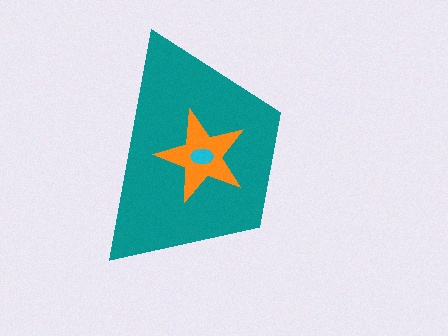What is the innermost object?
The cyan ellipse.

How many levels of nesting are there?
3.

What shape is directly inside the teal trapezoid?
The orange star.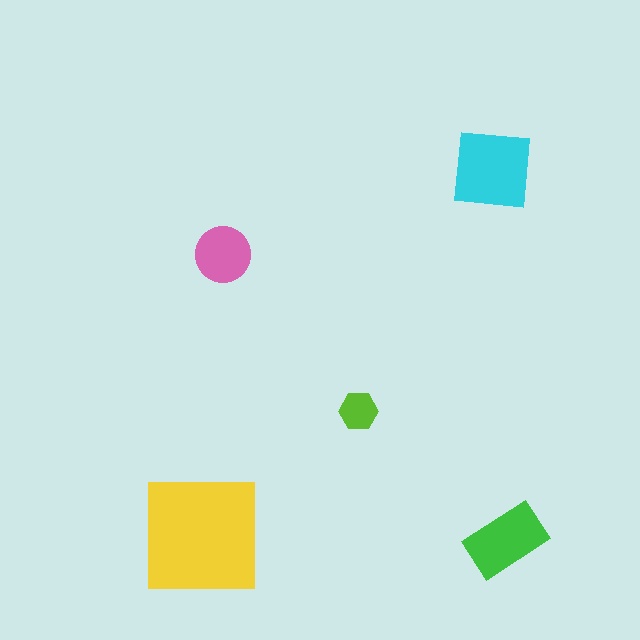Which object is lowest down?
The green rectangle is bottommost.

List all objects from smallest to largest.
The lime hexagon, the pink circle, the green rectangle, the cyan square, the yellow square.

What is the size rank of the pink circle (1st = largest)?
4th.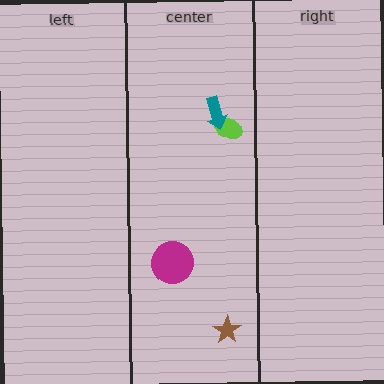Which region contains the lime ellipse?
The center region.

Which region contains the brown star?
The center region.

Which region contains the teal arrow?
The center region.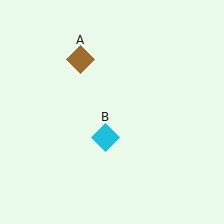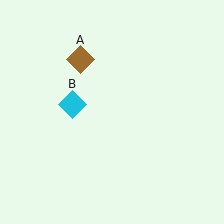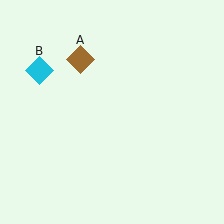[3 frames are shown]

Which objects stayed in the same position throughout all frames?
Brown diamond (object A) remained stationary.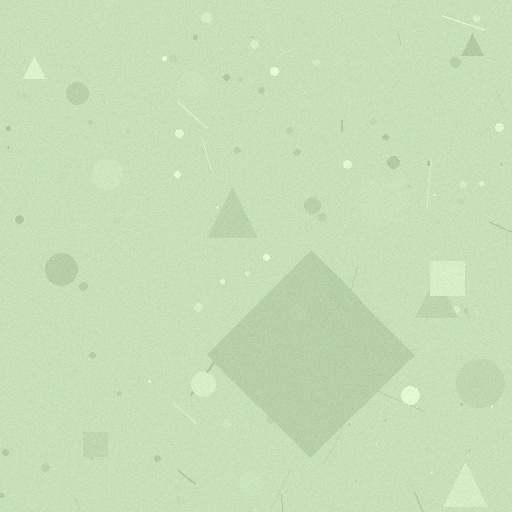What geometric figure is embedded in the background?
A diamond is embedded in the background.